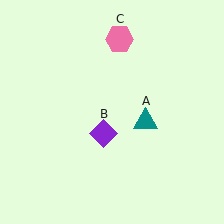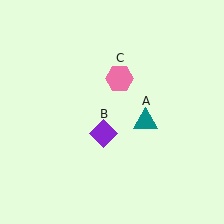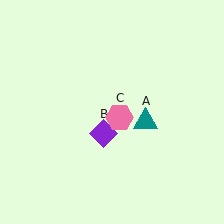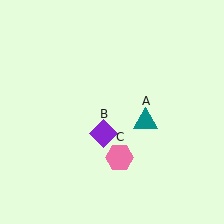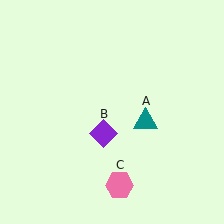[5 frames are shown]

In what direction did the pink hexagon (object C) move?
The pink hexagon (object C) moved down.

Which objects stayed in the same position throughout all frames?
Teal triangle (object A) and purple diamond (object B) remained stationary.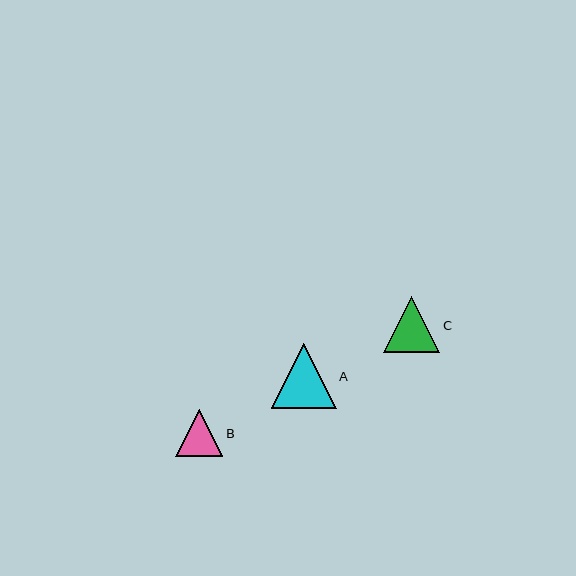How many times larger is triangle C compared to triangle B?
Triangle C is approximately 1.2 times the size of triangle B.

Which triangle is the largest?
Triangle A is the largest with a size of approximately 65 pixels.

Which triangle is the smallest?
Triangle B is the smallest with a size of approximately 47 pixels.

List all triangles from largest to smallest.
From largest to smallest: A, C, B.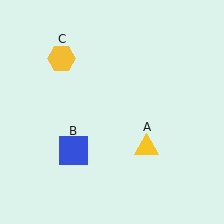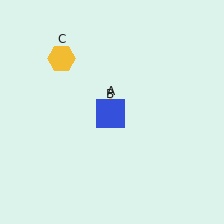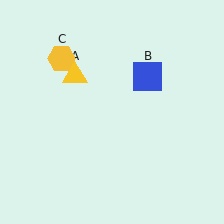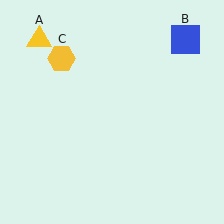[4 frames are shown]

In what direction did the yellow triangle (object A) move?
The yellow triangle (object A) moved up and to the left.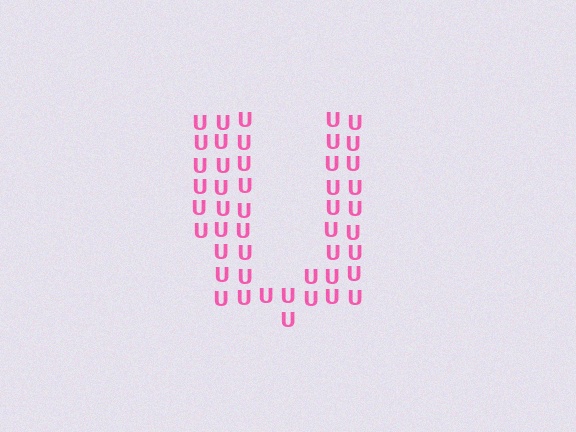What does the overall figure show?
The overall figure shows the letter U.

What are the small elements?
The small elements are letter U's.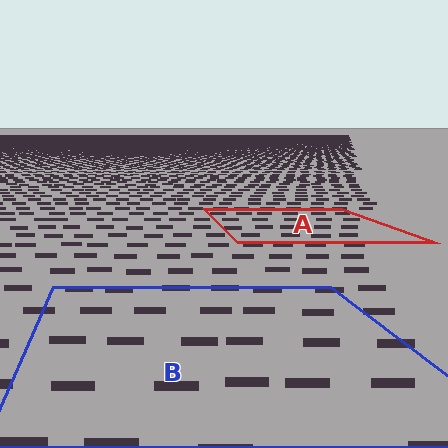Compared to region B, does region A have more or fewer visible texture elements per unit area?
Region A has more texture elements per unit area — they are packed more densely because it is farther away.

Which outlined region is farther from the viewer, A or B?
Region A is farther from the viewer — the texture elements inside it appear smaller and more densely packed.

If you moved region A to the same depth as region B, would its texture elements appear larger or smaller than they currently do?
They would appear larger. At a closer depth, the same texture elements are projected at a bigger on-screen size.